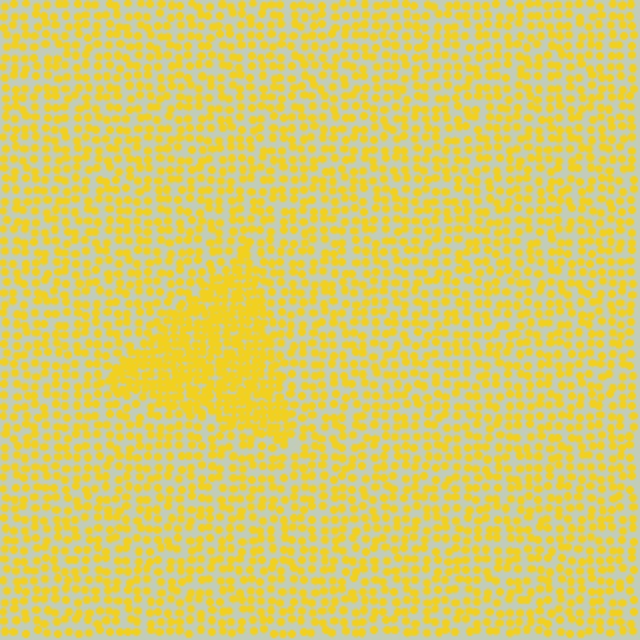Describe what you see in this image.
The image contains small yellow elements arranged at two different densities. A triangle-shaped region is visible where the elements are more densely packed than the surrounding area.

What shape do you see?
I see a triangle.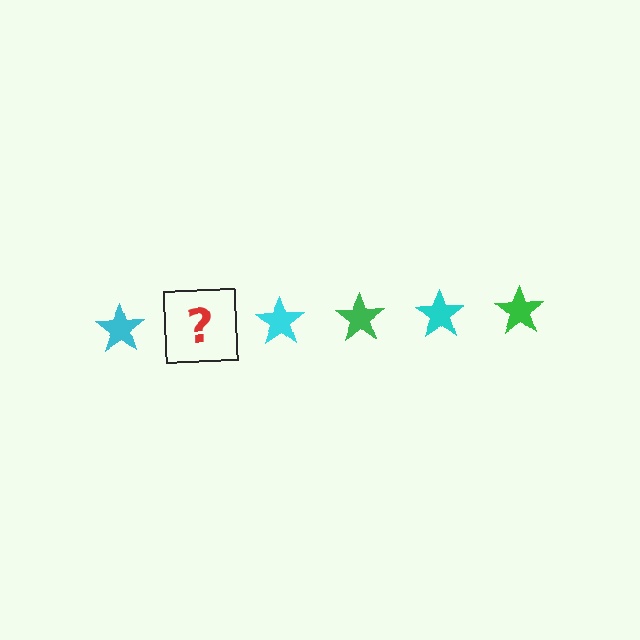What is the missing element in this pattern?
The missing element is a green star.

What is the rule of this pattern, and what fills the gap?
The rule is that the pattern cycles through cyan, green stars. The gap should be filled with a green star.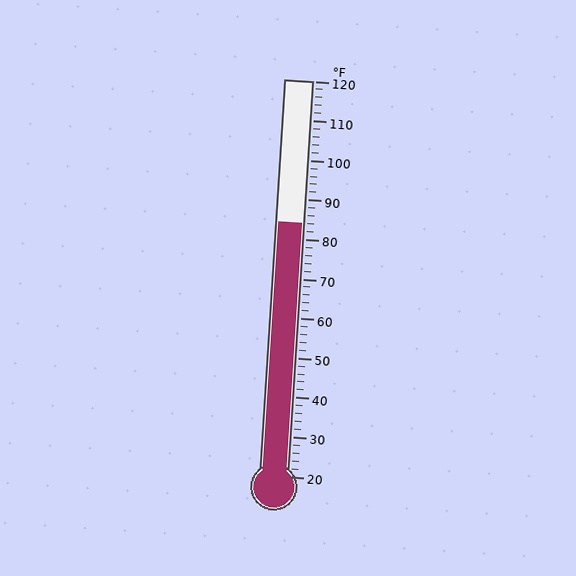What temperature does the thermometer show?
The thermometer shows approximately 84°F.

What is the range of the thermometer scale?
The thermometer scale ranges from 20°F to 120°F.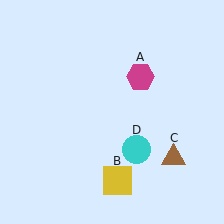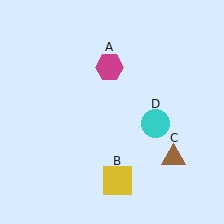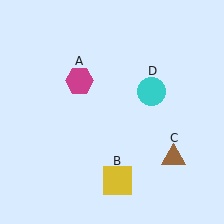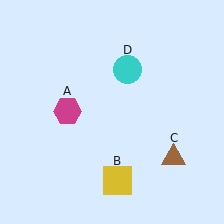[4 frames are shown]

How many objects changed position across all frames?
2 objects changed position: magenta hexagon (object A), cyan circle (object D).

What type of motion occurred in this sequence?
The magenta hexagon (object A), cyan circle (object D) rotated counterclockwise around the center of the scene.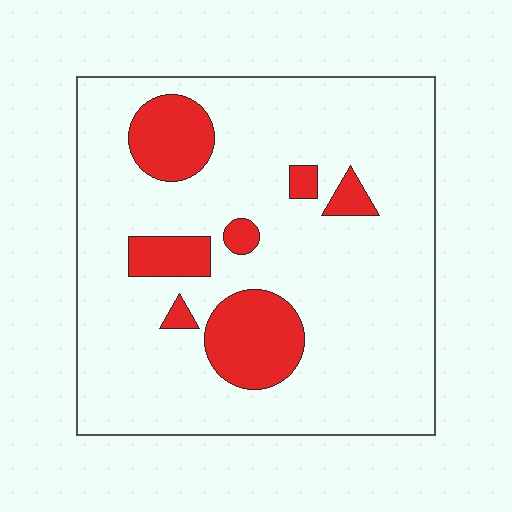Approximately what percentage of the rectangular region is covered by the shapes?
Approximately 15%.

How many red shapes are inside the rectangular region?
7.